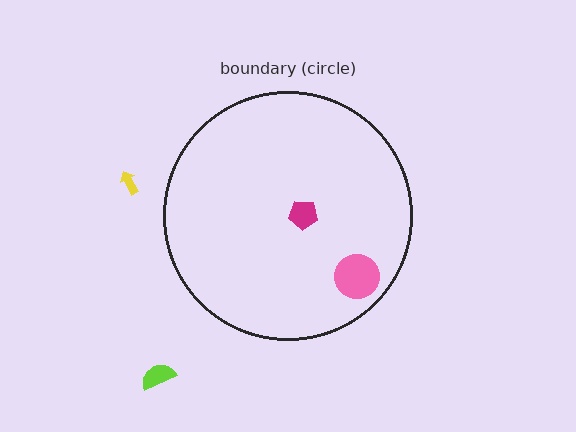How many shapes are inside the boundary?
2 inside, 2 outside.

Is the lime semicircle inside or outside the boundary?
Outside.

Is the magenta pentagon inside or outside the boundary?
Inside.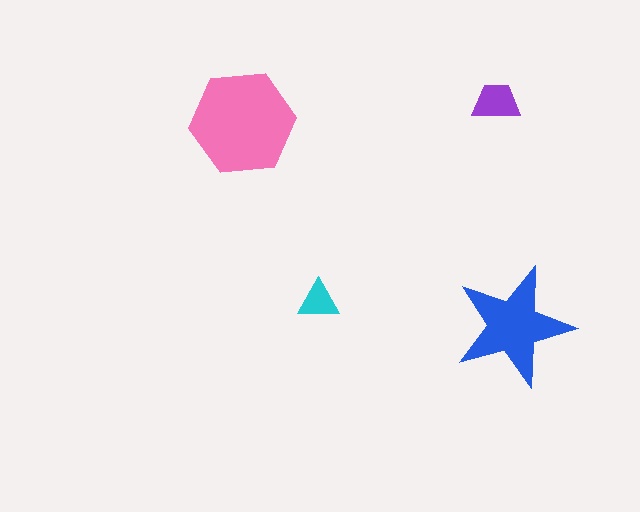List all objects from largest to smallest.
The pink hexagon, the blue star, the purple trapezoid, the cyan triangle.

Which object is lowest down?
The blue star is bottommost.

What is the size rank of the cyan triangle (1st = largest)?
4th.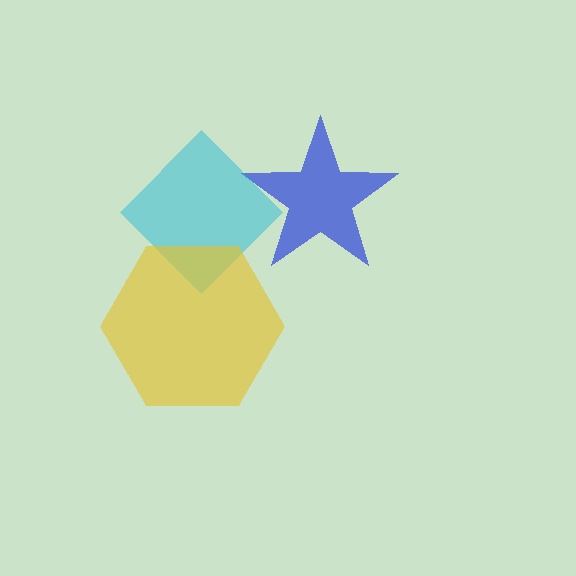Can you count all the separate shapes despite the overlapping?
Yes, there are 3 separate shapes.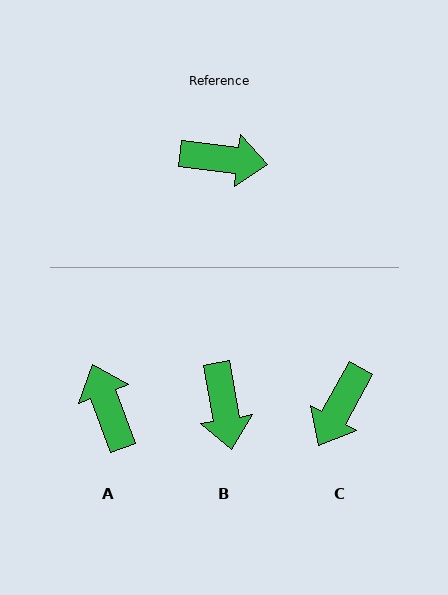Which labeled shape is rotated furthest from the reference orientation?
A, about 117 degrees away.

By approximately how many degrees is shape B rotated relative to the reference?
Approximately 73 degrees clockwise.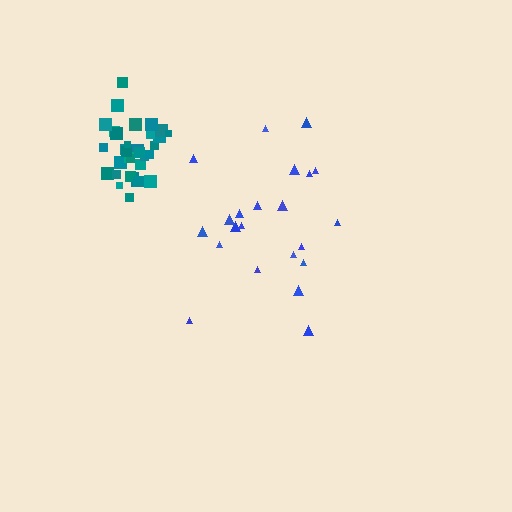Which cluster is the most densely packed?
Teal.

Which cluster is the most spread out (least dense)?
Blue.